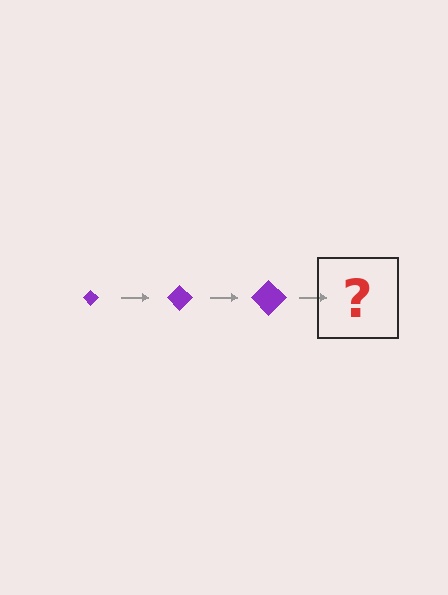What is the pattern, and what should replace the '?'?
The pattern is that the diamond gets progressively larger each step. The '?' should be a purple diamond, larger than the previous one.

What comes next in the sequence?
The next element should be a purple diamond, larger than the previous one.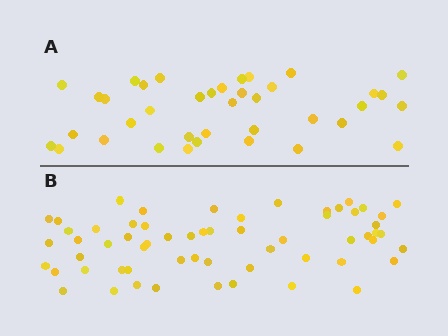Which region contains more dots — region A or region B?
Region B (the bottom region) has more dots.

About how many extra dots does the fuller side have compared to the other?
Region B has approximately 20 more dots than region A.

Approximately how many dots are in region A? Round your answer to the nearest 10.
About 40 dots. (The exact count is 38, which rounds to 40.)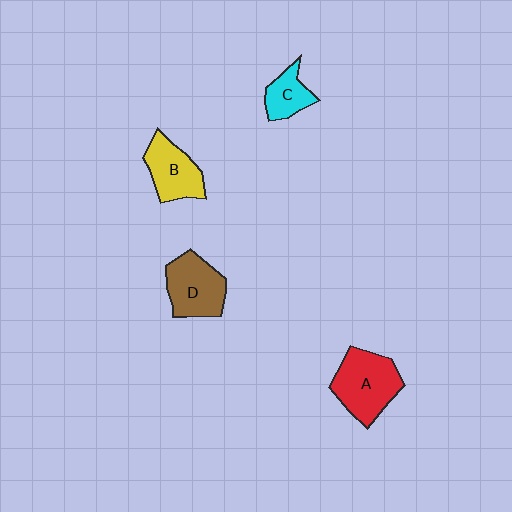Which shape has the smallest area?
Shape C (cyan).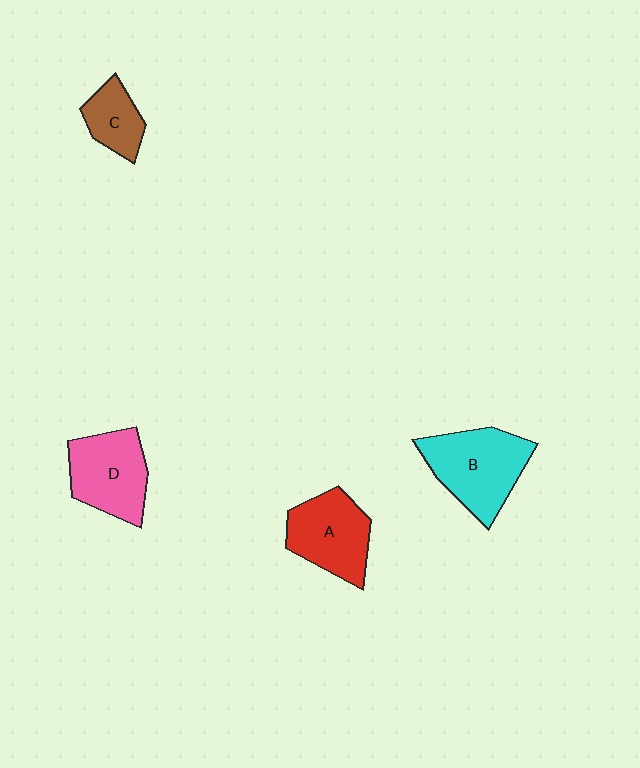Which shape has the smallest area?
Shape C (brown).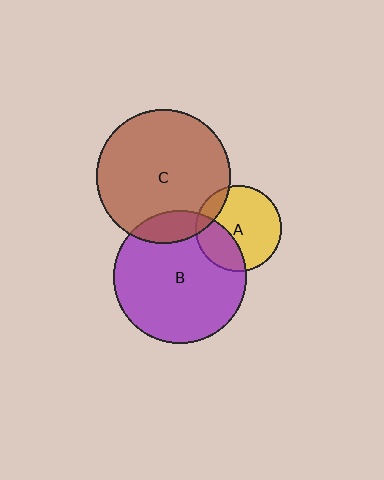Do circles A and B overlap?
Yes.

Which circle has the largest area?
Circle C (brown).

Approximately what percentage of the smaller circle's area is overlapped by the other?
Approximately 30%.